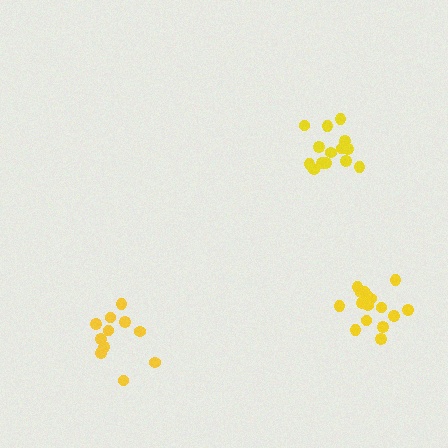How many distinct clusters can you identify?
There are 3 distinct clusters.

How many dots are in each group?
Group 1: 16 dots, Group 2: 14 dots, Group 3: 11 dots (41 total).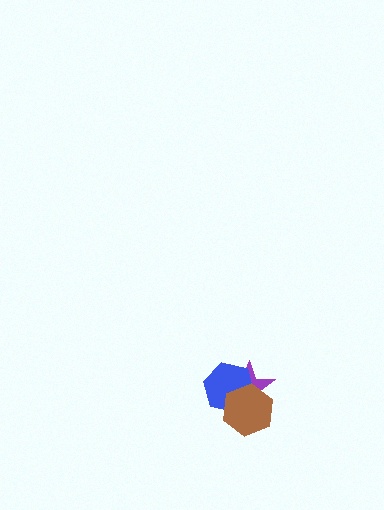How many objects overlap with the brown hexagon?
2 objects overlap with the brown hexagon.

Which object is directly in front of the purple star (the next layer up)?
The blue hexagon is directly in front of the purple star.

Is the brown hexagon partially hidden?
No, no other shape covers it.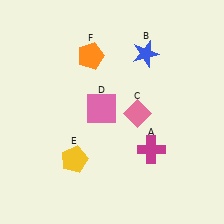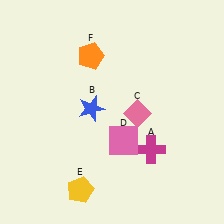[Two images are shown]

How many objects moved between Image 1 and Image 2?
3 objects moved between the two images.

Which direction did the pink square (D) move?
The pink square (D) moved down.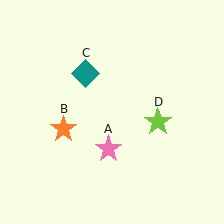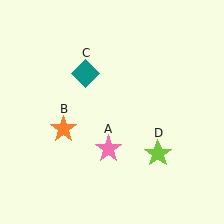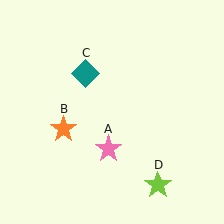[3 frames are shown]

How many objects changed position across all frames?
1 object changed position: lime star (object D).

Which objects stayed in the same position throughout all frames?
Pink star (object A) and orange star (object B) and teal diamond (object C) remained stationary.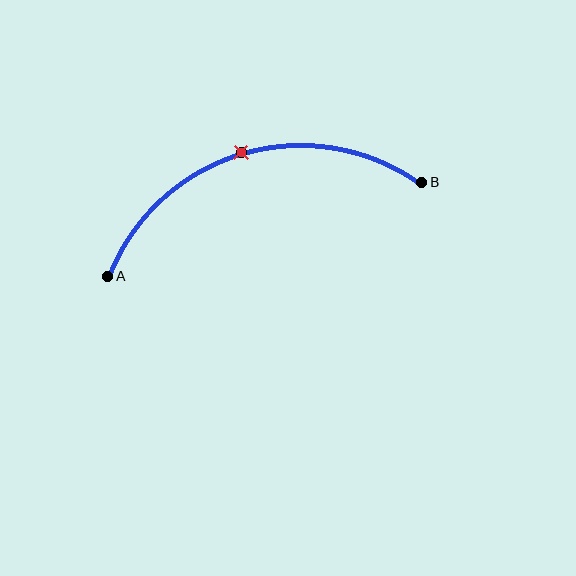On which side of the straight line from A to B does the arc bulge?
The arc bulges above the straight line connecting A and B.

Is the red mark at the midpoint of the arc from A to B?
Yes. The red mark lies on the arc at equal arc-length from both A and B — it is the arc midpoint.